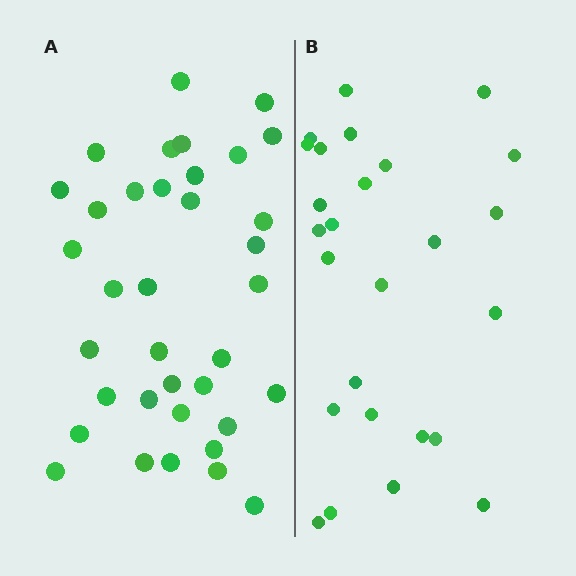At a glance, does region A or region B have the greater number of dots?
Region A (the left region) has more dots.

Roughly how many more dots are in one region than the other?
Region A has roughly 10 or so more dots than region B.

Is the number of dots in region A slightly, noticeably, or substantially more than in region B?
Region A has noticeably more, but not dramatically so. The ratio is roughly 1.4 to 1.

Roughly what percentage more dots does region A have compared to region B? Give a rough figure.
About 40% more.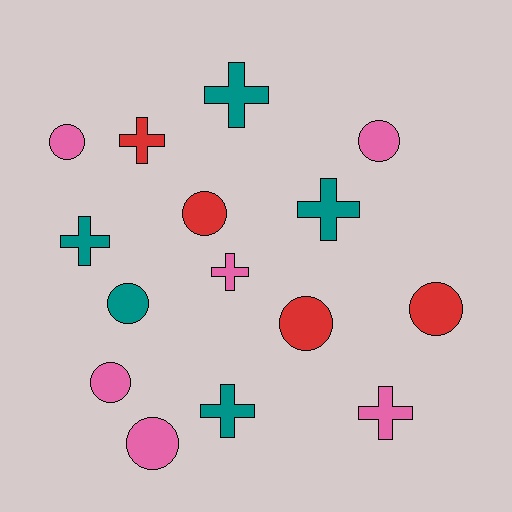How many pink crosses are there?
There are 2 pink crosses.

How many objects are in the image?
There are 15 objects.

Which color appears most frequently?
Pink, with 6 objects.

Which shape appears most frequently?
Circle, with 8 objects.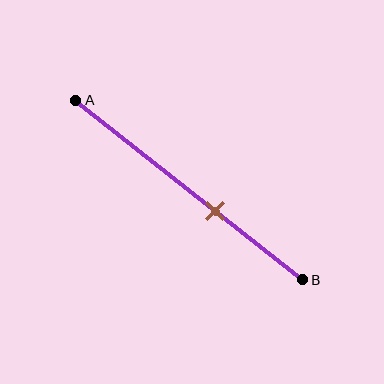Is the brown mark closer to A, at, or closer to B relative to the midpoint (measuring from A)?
The brown mark is closer to point B than the midpoint of segment AB.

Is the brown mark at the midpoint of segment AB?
No, the mark is at about 60% from A, not at the 50% midpoint.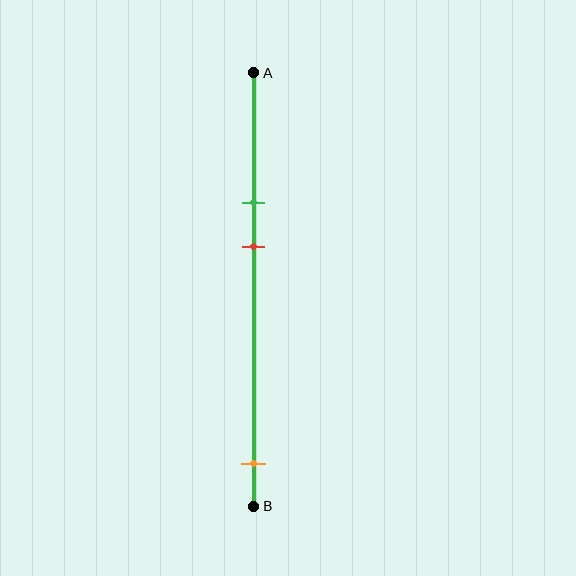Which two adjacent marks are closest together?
The green and red marks are the closest adjacent pair.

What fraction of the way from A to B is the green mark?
The green mark is approximately 30% (0.3) of the way from A to B.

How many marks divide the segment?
There are 3 marks dividing the segment.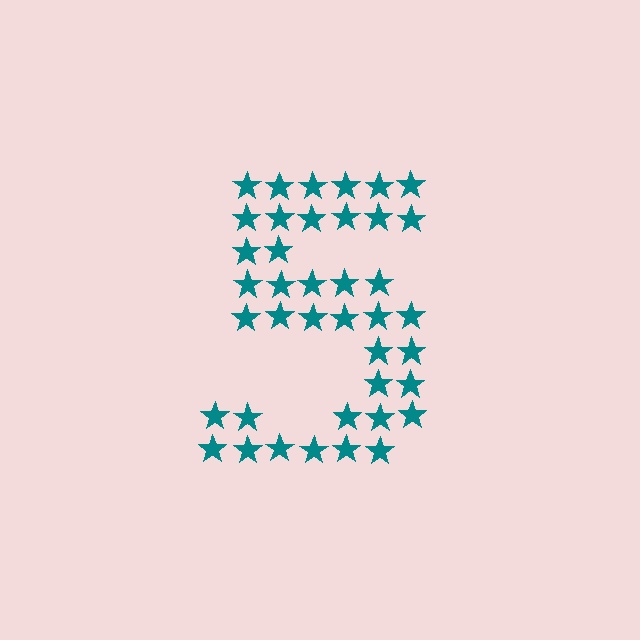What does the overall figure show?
The overall figure shows the digit 5.